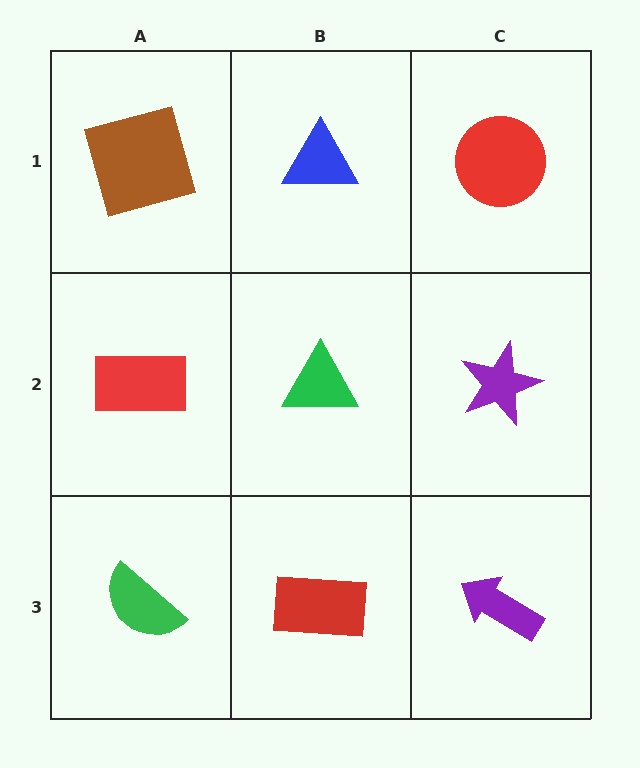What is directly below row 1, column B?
A green triangle.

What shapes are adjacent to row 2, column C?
A red circle (row 1, column C), a purple arrow (row 3, column C), a green triangle (row 2, column B).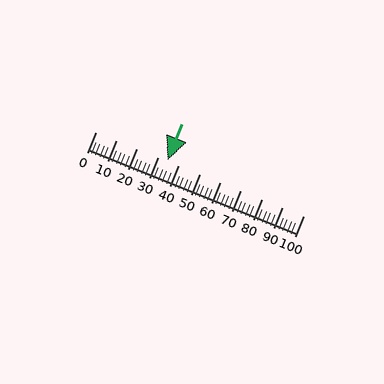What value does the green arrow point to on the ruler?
The green arrow points to approximately 35.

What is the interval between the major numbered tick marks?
The major tick marks are spaced 10 units apart.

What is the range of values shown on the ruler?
The ruler shows values from 0 to 100.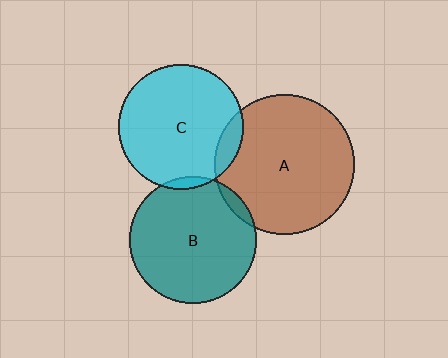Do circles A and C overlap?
Yes.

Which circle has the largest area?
Circle A (brown).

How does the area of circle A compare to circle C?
Approximately 1.3 times.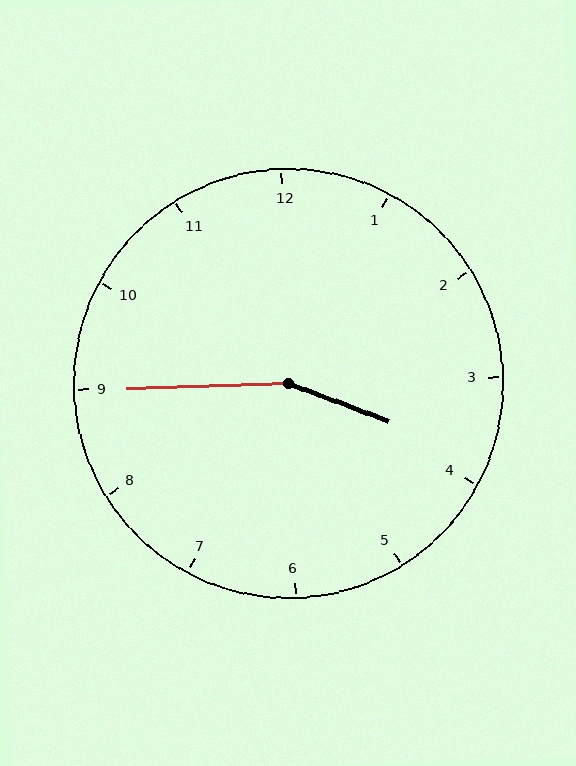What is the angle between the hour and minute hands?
Approximately 158 degrees.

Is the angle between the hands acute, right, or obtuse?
It is obtuse.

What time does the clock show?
3:45.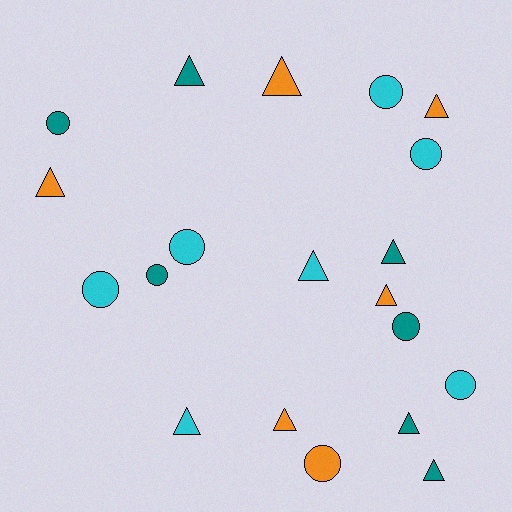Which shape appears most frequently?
Triangle, with 11 objects.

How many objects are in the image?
There are 20 objects.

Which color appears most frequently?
Cyan, with 7 objects.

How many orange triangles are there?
There are 5 orange triangles.